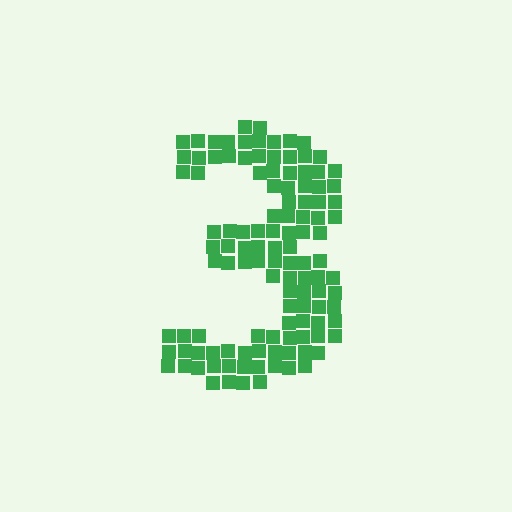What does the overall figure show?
The overall figure shows the digit 3.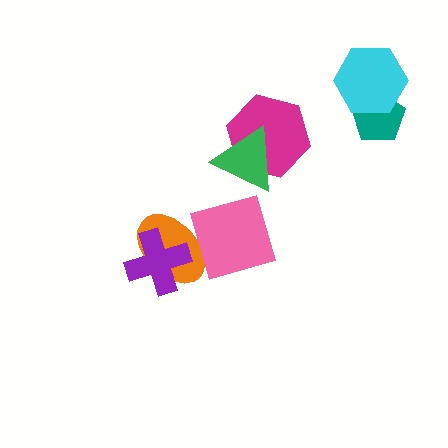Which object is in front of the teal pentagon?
The cyan hexagon is in front of the teal pentagon.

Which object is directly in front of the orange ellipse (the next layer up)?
The purple cross is directly in front of the orange ellipse.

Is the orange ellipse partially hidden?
Yes, it is partially covered by another shape.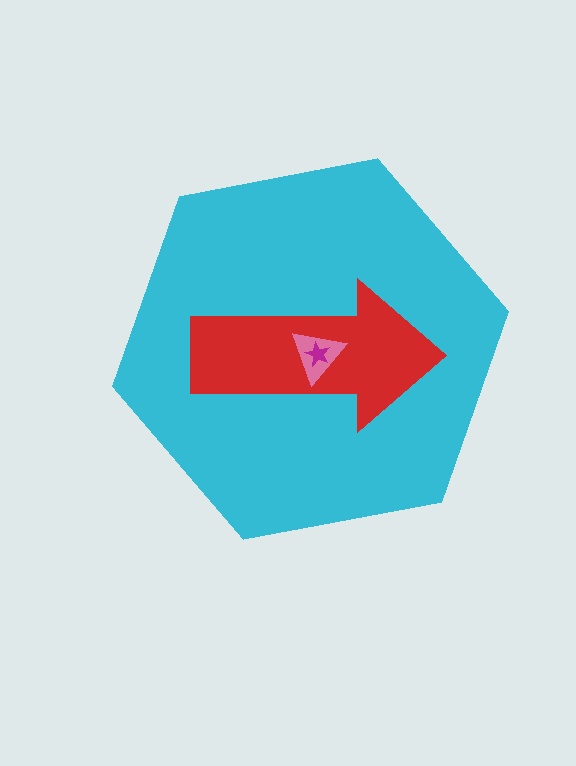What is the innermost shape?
The magenta star.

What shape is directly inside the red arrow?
The pink triangle.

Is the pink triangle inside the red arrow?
Yes.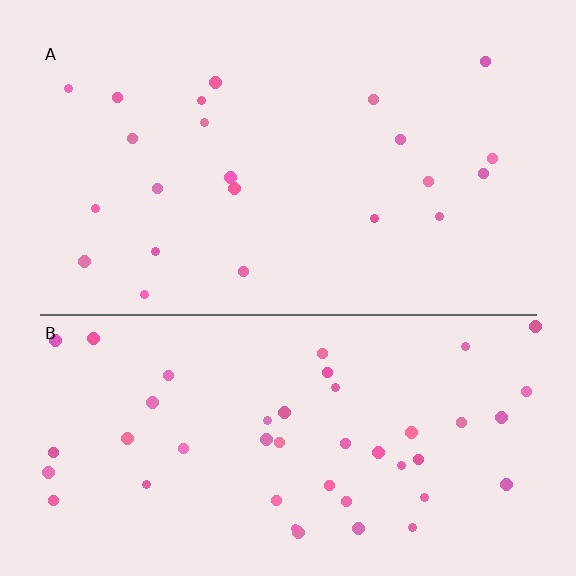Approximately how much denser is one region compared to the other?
Approximately 2.0× — region B over region A.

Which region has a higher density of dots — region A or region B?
B (the bottom).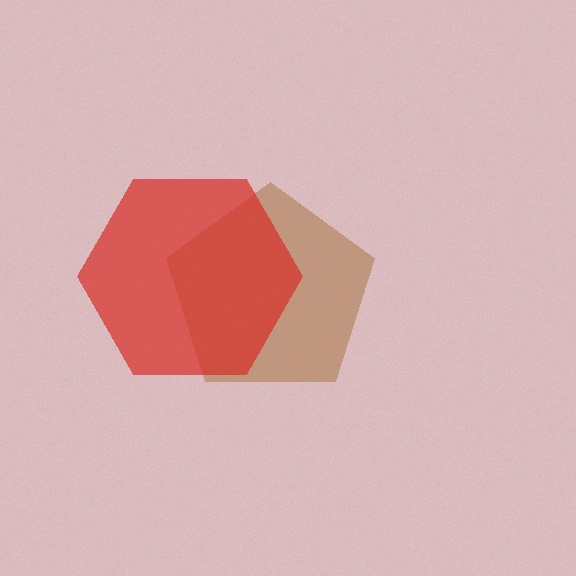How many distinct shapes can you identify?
There are 2 distinct shapes: a brown pentagon, a red hexagon.